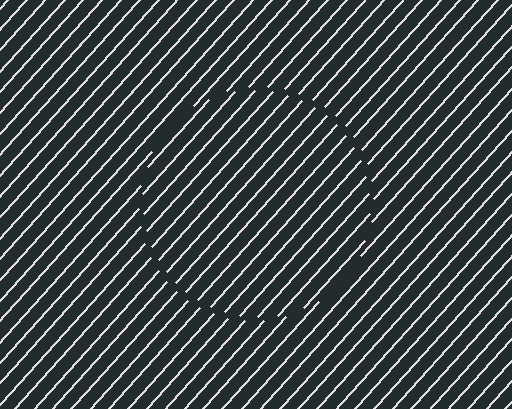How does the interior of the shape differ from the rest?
The interior of the shape contains the same grating, shifted by half a period — the contour is defined by the phase discontinuity where line-ends from the inner and outer gratings abut.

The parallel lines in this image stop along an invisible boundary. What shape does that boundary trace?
An illusory circle. The interior of the shape contains the same grating, shifted by half a period — the contour is defined by the phase discontinuity where line-ends from the inner and outer gratings abut.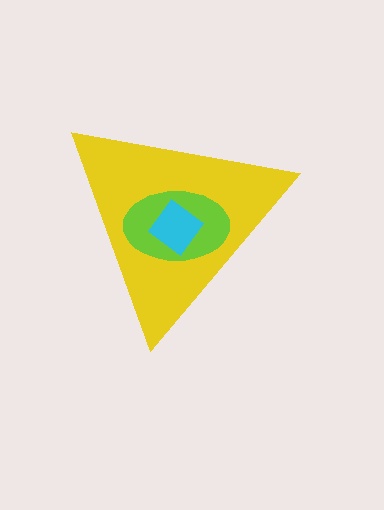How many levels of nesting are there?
3.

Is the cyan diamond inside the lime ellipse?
Yes.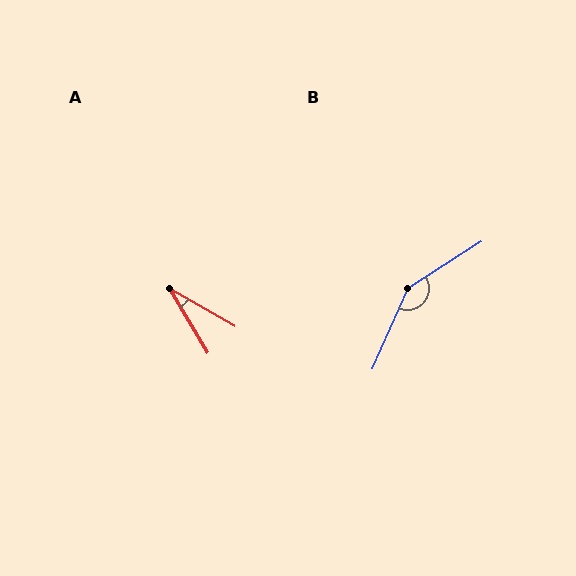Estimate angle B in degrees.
Approximately 147 degrees.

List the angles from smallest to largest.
A (30°), B (147°).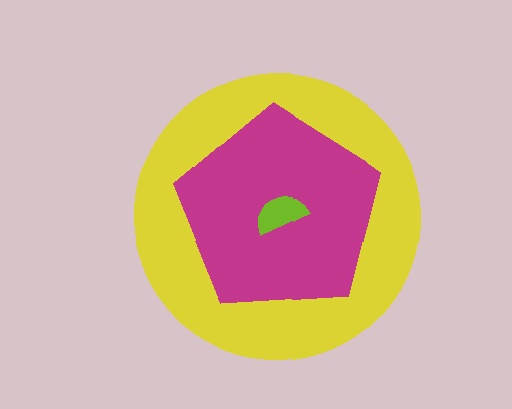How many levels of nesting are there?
3.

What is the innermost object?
The lime semicircle.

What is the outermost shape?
The yellow circle.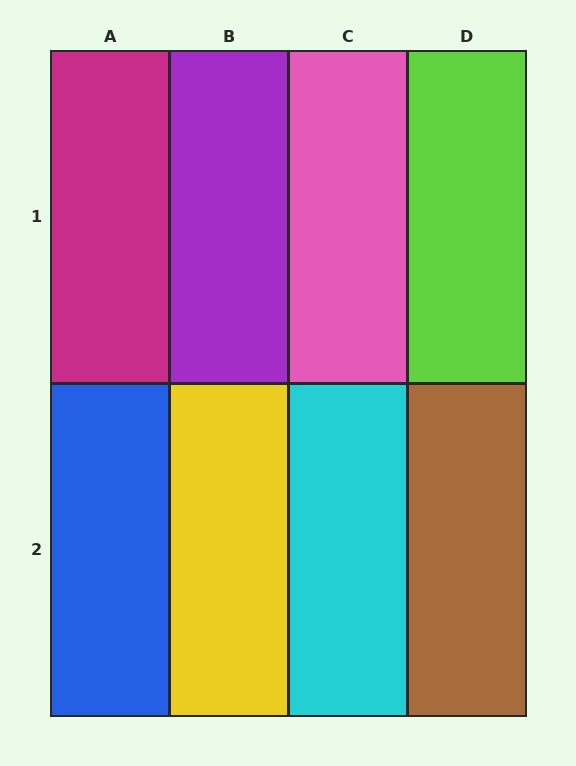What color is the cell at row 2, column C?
Cyan.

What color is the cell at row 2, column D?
Brown.